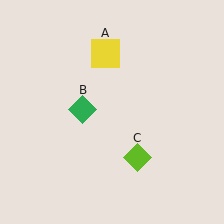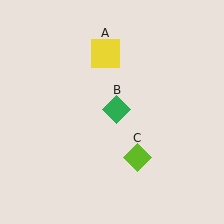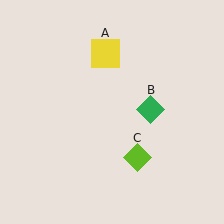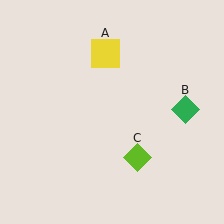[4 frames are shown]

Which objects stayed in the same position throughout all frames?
Yellow square (object A) and lime diamond (object C) remained stationary.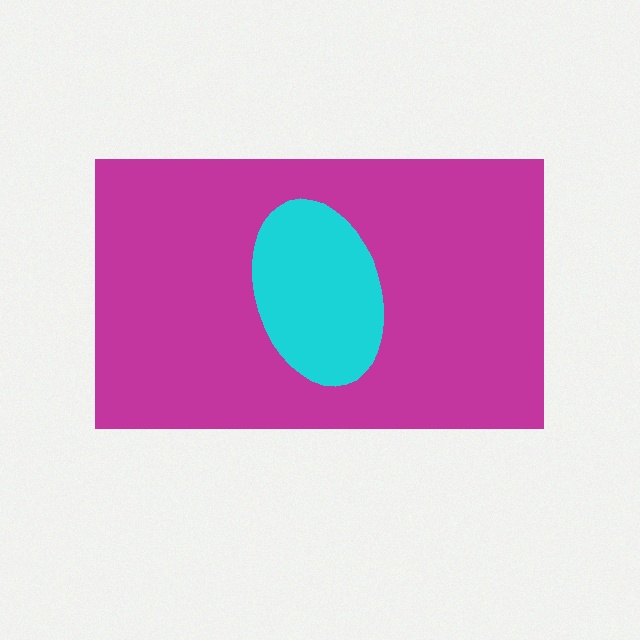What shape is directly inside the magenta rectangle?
The cyan ellipse.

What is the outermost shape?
The magenta rectangle.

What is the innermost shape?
The cyan ellipse.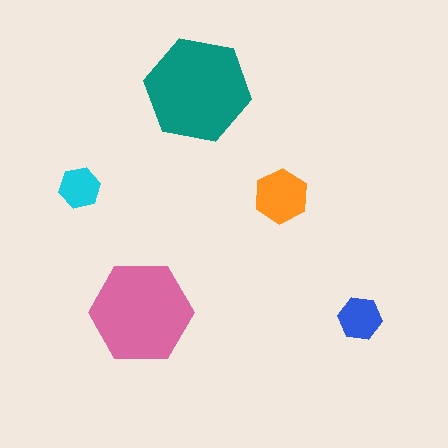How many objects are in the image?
There are 5 objects in the image.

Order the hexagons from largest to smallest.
the teal one, the pink one, the orange one, the blue one, the cyan one.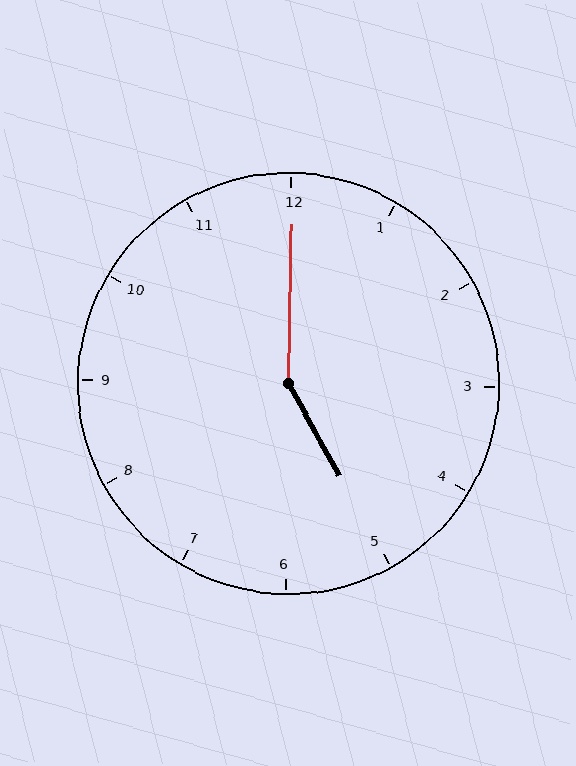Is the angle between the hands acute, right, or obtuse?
It is obtuse.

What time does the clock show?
5:00.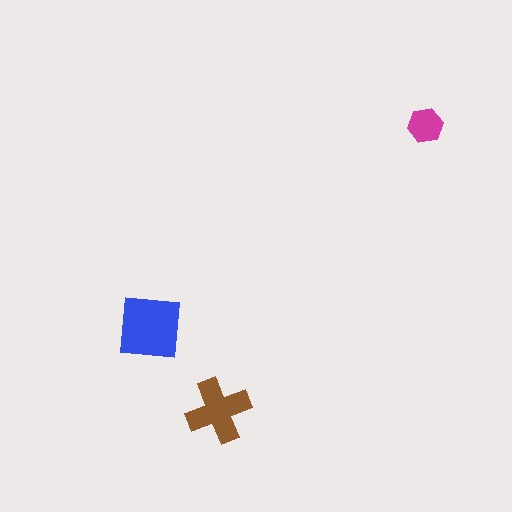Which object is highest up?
The magenta hexagon is topmost.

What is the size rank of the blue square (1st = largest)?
1st.